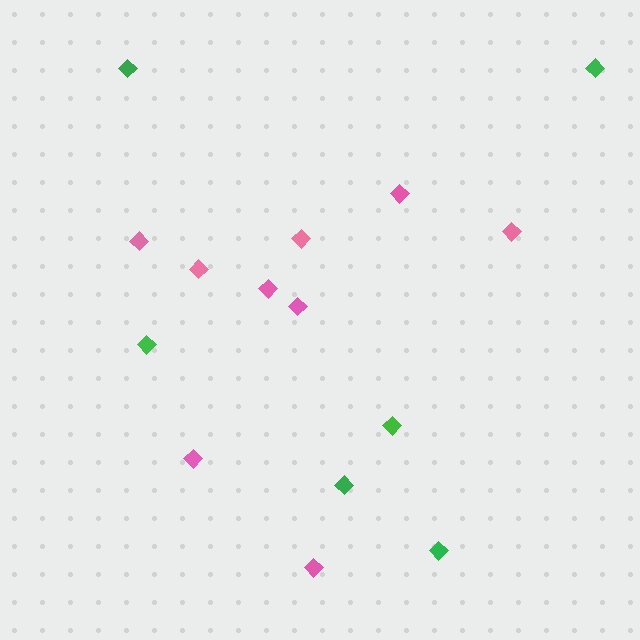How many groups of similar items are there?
There are 2 groups: one group of green diamonds (6) and one group of pink diamonds (9).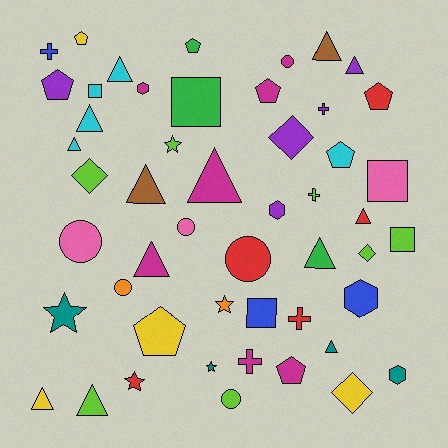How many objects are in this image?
There are 50 objects.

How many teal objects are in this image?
There are 4 teal objects.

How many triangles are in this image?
There are 13 triangles.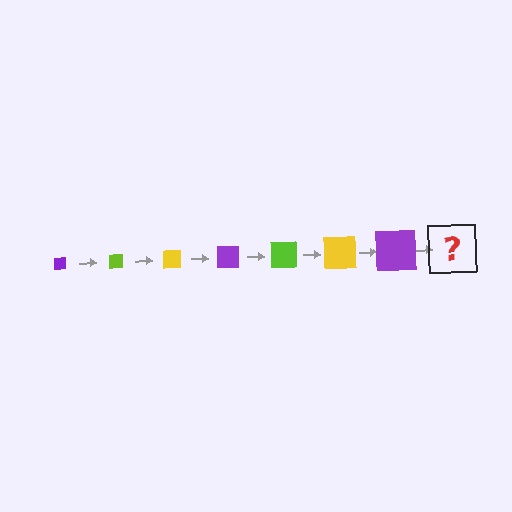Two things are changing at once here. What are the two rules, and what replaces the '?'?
The two rules are that the square grows larger each step and the color cycles through purple, lime, and yellow. The '?' should be a lime square, larger than the previous one.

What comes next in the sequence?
The next element should be a lime square, larger than the previous one.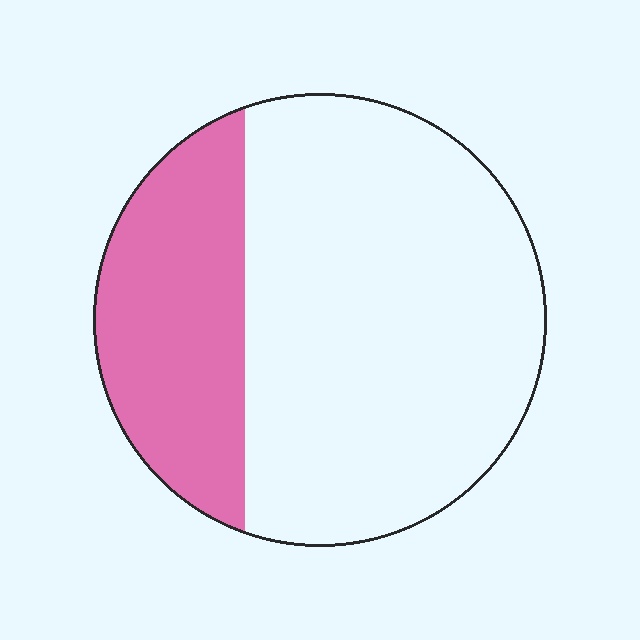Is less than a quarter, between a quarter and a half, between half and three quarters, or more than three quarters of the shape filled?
Between a quarter and a half.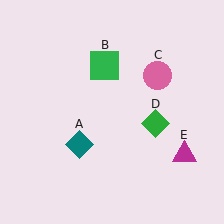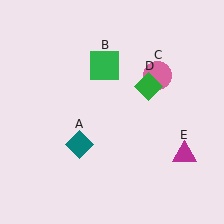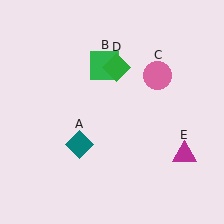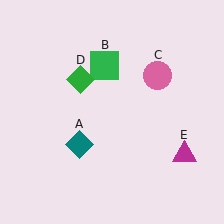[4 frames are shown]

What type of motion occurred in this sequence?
The green diamond (object D) rotated counterclockwise around the center of the scene.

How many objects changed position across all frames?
1 object changed position: green diamond (object D).